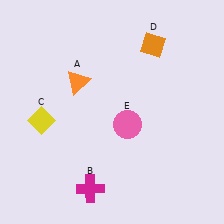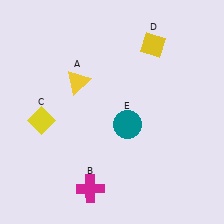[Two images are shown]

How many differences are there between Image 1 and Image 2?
There are 3 differences between the two images.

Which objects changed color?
A changed from orange to yellow. D changed from orange to yellow. E changed from pink to teal.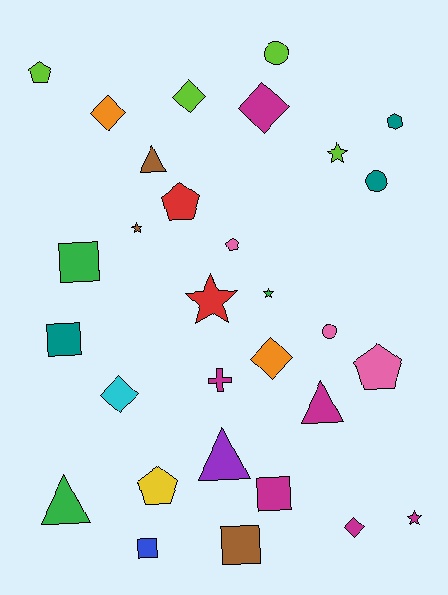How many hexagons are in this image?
There is 1 hexagon.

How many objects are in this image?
There are 30 objects.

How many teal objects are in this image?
There are 3 teal objects.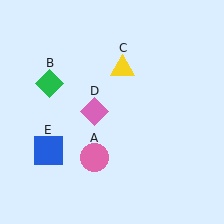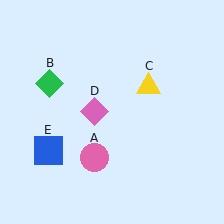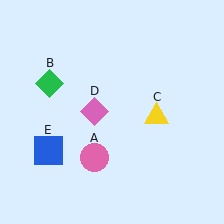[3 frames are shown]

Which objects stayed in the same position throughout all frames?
Pink circle (object A) and green diamond (object B) and pink diamond (object D) and blue square (object E) remained stationary.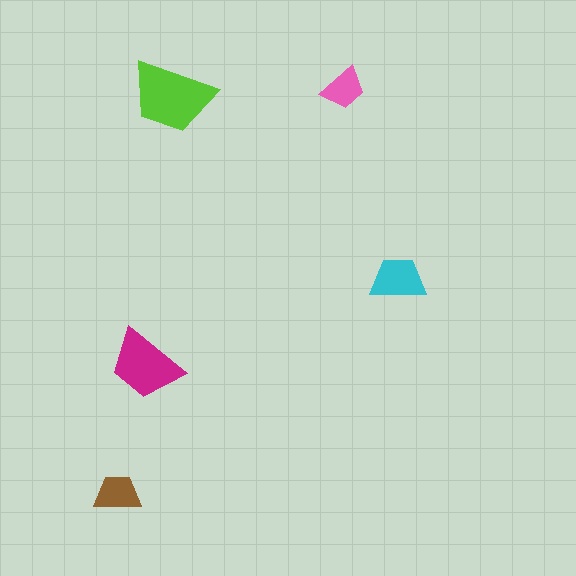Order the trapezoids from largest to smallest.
the lime one, the magenta one, the cyan one, the brown one, the pink one.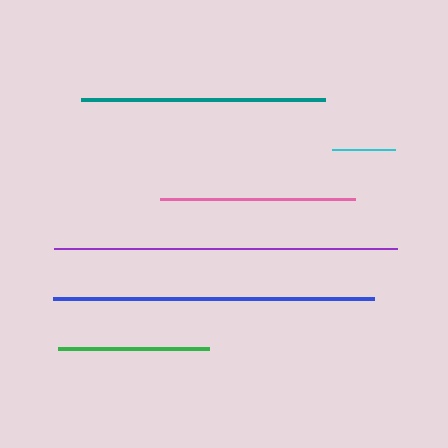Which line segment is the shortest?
The cyan line is the shortest at approximately 63 pixels.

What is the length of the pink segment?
The pink segment is approximately 195 pixels long.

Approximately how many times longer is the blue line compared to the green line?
The blue line is approximately 2.1 times the length of the green line.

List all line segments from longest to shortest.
From longest to shortest: purple, blue, teal, pink, green, cyan.